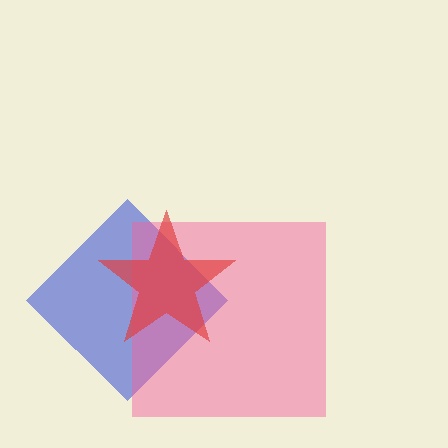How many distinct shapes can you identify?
There are 3 distinct shapes: a blue diamond, a pink square, a red star.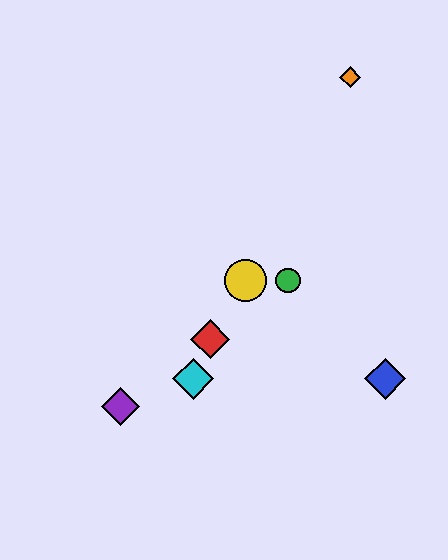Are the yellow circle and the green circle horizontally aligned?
Yes, both are at y≈281.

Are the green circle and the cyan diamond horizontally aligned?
No, the green circle is at y≈281 and the cyan diamond is at y≈379.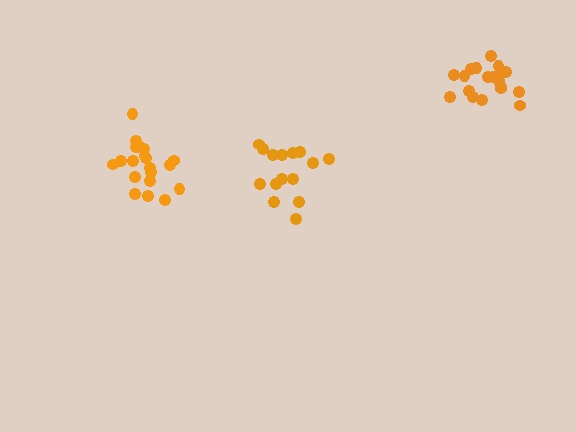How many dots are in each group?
Group 1: 19 dots, Group 2: 15 dots, Group 3: 20 dots (54 total).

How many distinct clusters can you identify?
There are 3 distinct clusters.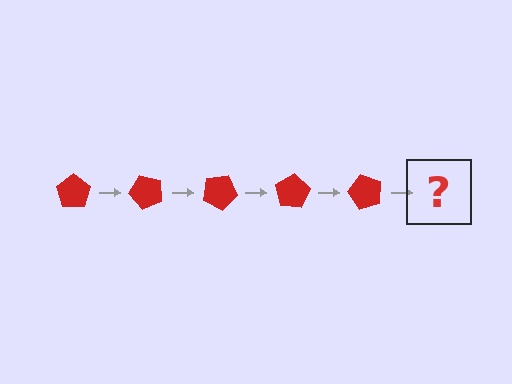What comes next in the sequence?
The next element should be a red pentagon rotated 250 degrees.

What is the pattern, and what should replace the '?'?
The pattern is that the pentagon rotates 50 degrees each step. The '?' should be a red pentagon rotated 250 degrees.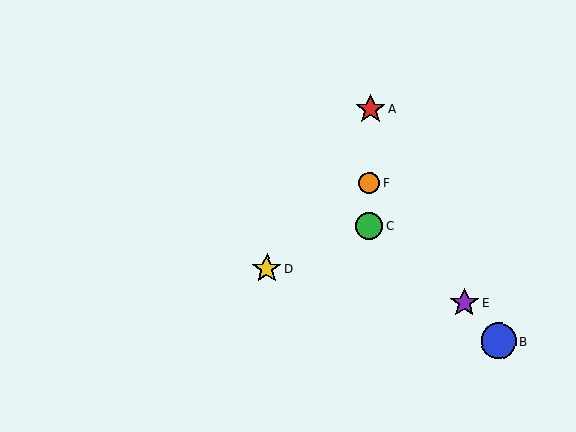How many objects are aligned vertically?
3 objects (A, C, F) are aligned vertically.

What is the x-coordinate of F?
Object F is at x≈370.